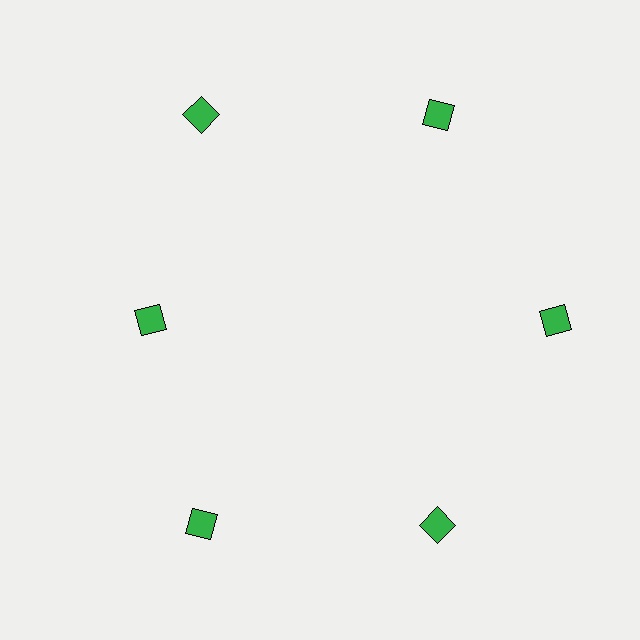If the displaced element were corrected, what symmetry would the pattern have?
It would have 6-fold rotational symmetry — the pattern would map onto itself every 60 degrees.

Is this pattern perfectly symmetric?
No. The 6 green squares are arranged in a ring, but one element near the 9 o'clock position is pulled inward toward the center, breaking the 6-fold rotational symmetry.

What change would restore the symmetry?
The symmetry would be restored by moving it outward, back onto the ring so that all 6 squares sit at equal angles and equal distance from the center.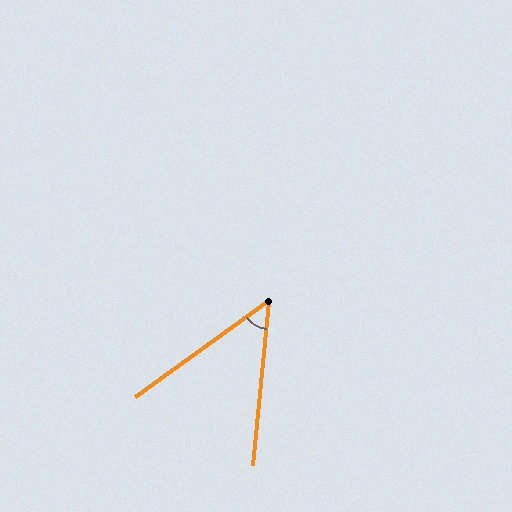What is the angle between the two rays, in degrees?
Approximately 49 degrees.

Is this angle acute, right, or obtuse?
It is acute.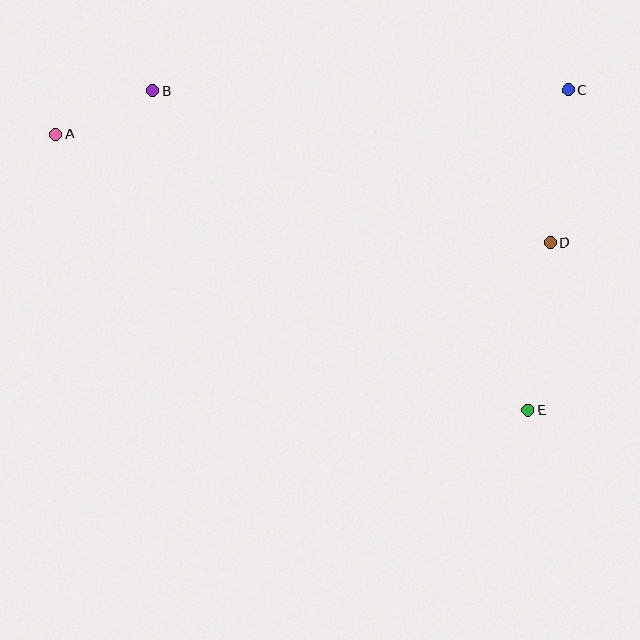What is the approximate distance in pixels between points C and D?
The distance between C and D is approximately 153 pixels.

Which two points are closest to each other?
Points A and B are closest to each other.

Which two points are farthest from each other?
Points A and E are farthest from each other.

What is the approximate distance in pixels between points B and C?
The distance between B and C is approximately 415 pixels.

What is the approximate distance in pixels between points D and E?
The distance between D and E is approximately 169 pixels.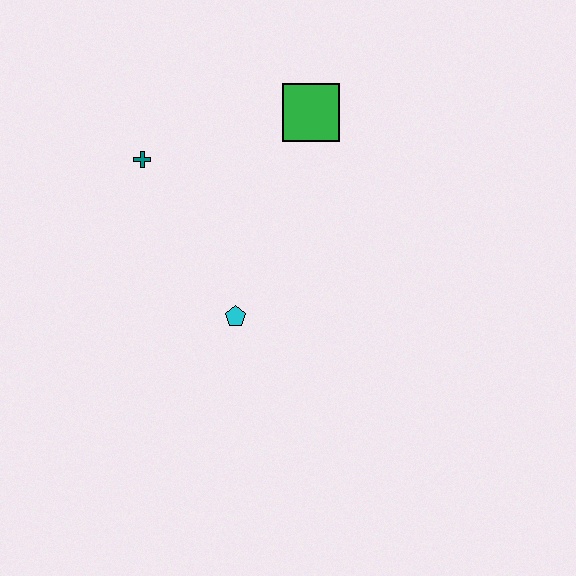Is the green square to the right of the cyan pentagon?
Yes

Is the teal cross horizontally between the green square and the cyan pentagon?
No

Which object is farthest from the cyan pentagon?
The green square is farthest from the cyan pentagon.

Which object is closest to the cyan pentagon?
The teal cross is closest to the cyan pentagon.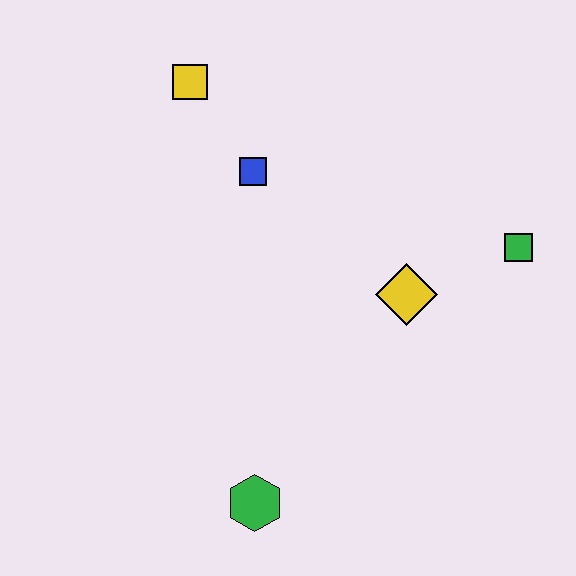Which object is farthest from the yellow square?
The green hexagon is farthest from the yellow square.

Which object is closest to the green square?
The yellow diamond is closest to the green square.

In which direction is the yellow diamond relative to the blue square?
The yellow diamond is to the right of the blue square.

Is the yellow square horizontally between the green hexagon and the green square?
No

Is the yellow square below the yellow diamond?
No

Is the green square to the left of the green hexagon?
No